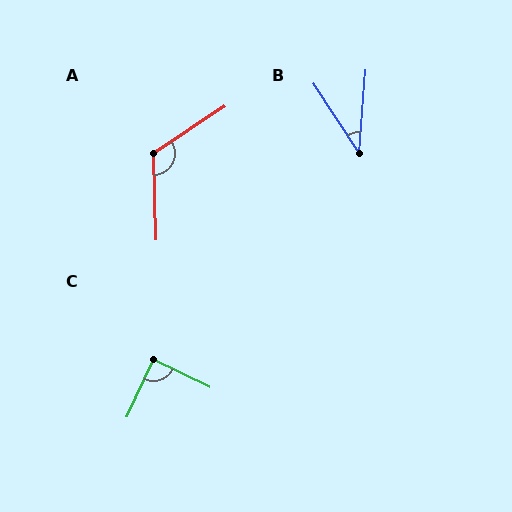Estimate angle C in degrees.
Approximately 89 degrees.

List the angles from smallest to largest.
B (38°), C (89°), A (122°).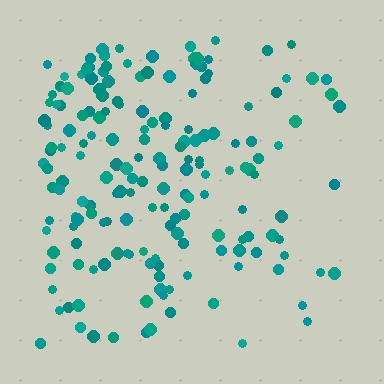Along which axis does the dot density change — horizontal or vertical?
Horizontal.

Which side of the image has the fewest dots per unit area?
The right.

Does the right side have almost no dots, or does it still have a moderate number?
Still a moderate number, just noticeably fewer than the left.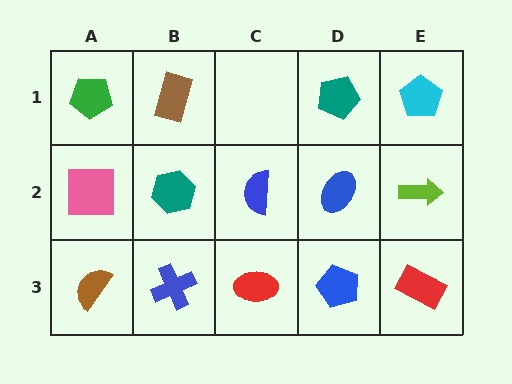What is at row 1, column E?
A cyan pentagon.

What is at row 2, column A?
A pink square.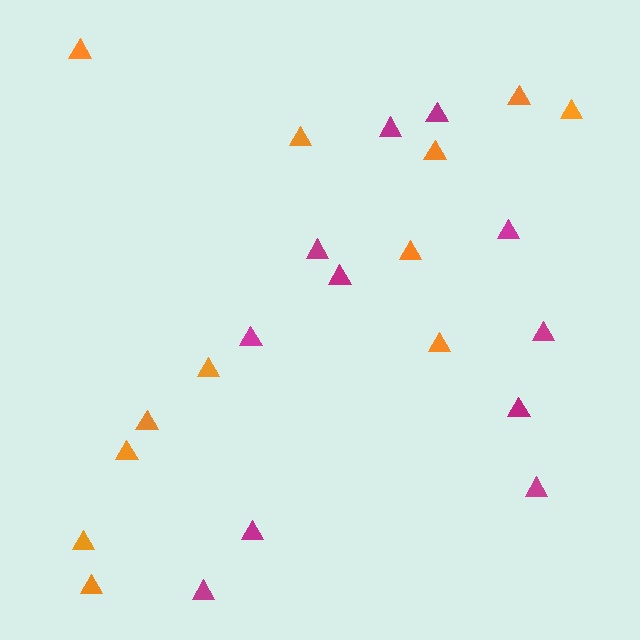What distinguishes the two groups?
There are 2 groups: one group of orange triangles (12) and one group of magenta triangles (11).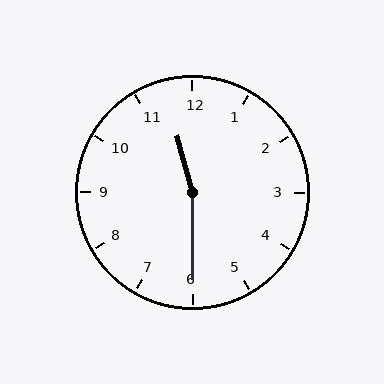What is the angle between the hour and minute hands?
Approximately 165 degrees.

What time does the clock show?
11:30.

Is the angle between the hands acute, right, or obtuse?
It is obtuse.